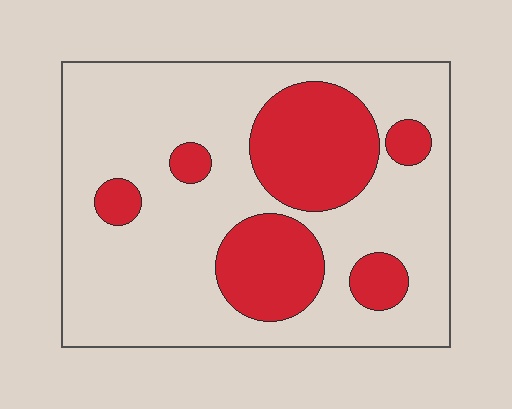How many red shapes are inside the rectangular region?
6.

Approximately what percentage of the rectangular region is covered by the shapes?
Approximately 25%.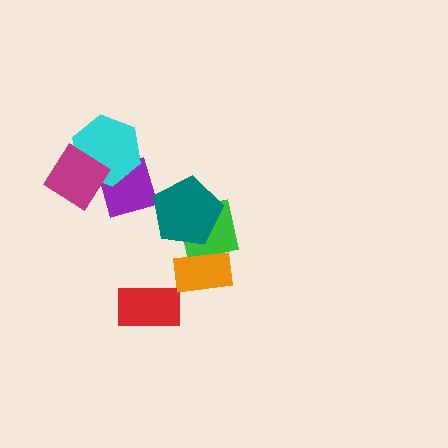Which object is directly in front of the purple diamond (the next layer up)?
The cyan hexagon is directly in front of the purple diamond.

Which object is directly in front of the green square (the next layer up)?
The teal pentagon is directly in front of the green square.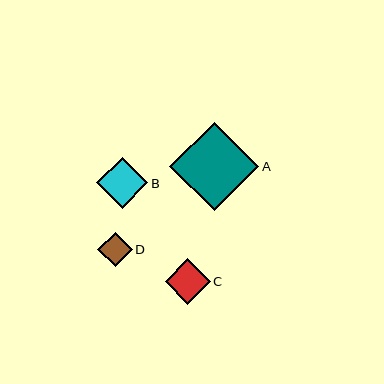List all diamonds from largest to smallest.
From largest to smallest: A, B, C, D.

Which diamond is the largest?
Diamond A is the largest with a size of approximately 89 pixels.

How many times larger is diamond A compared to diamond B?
Diamond A is approximately 1.7 times the size of diamond B.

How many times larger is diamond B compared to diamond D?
Diamond B is approximately 1.5 times the size of diamond D.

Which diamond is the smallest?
Diamond D is the smallest with a size of approximately 34 pixels.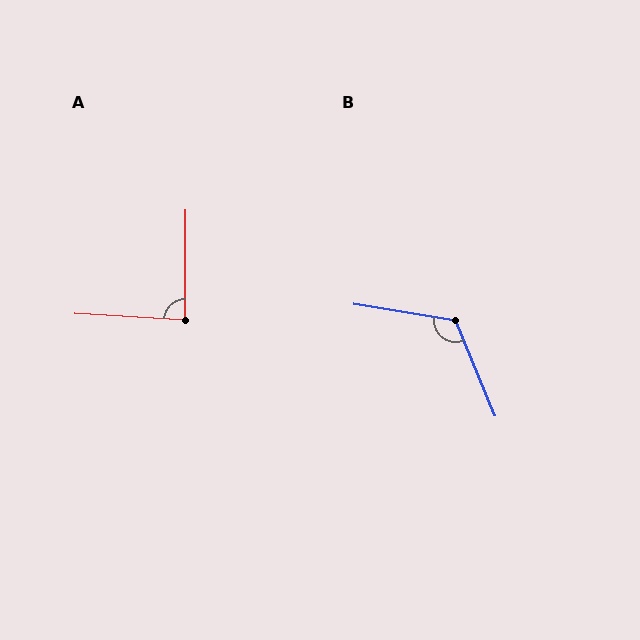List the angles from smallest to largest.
A (87°), B (122°).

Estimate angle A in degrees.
Approximately 87 degrees.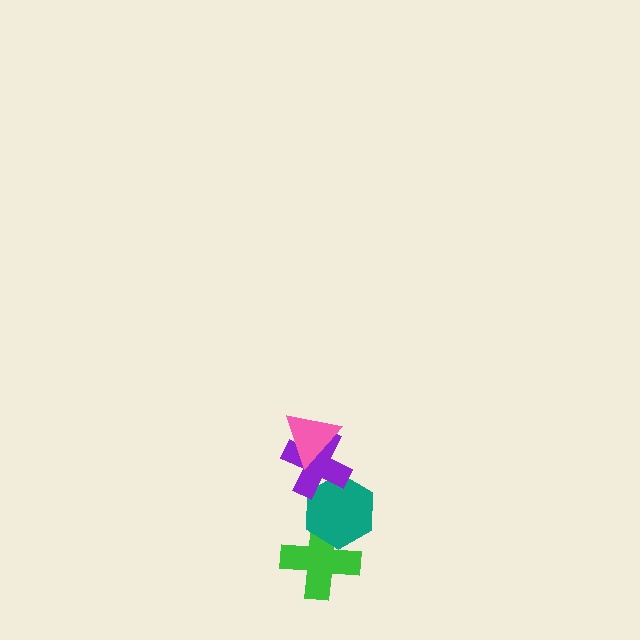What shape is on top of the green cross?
The teal hexagon is on top of the green cross.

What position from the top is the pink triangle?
The pink triangle is 1st from the top.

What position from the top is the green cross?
The green cross is 4th from the top.